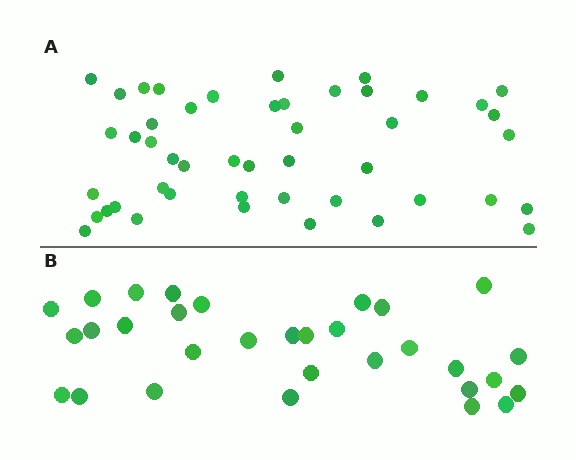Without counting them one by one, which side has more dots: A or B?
Region A (the top region) has more dots.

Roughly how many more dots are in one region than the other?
Region A has approximately 15 more dots than region B.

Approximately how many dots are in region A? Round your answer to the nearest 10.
About 50 dots. (The exact count is 47, which rounds to 50.)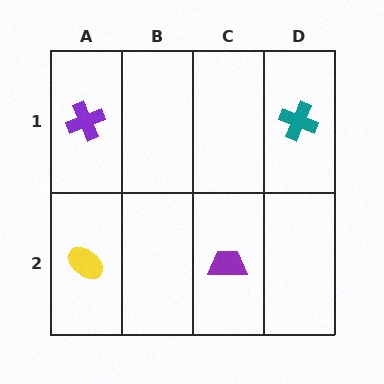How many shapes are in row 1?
2 shapes.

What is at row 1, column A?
A purple cross.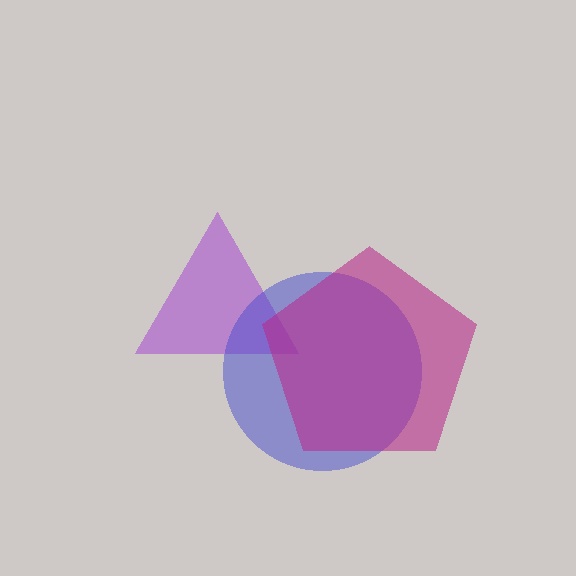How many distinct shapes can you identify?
There are 3 distinct shapes: a purple triangle, a blue circle, a magenta pentagon.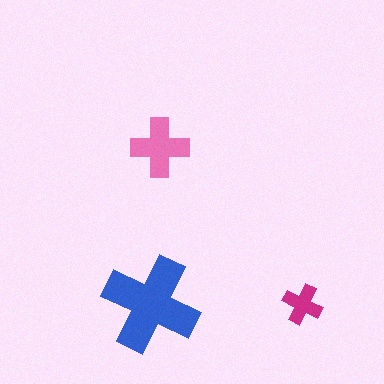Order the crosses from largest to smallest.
the blue one, the pink one, the magenta one.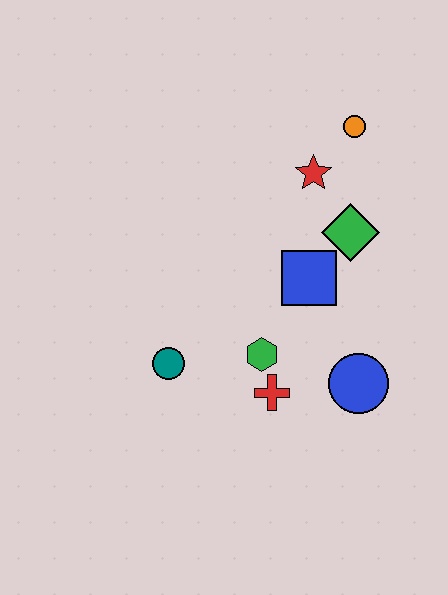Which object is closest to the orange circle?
The red star is closest to the orange circle.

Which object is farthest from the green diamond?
The teal circle is farthest from the green diamond.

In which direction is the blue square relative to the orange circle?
The blue square is below the orange circle.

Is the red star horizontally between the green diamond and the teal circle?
Yes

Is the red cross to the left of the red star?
Yes